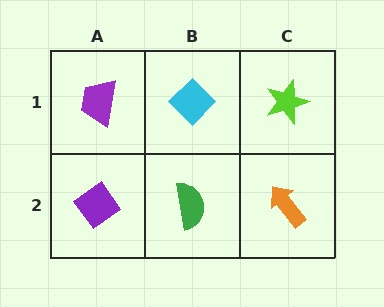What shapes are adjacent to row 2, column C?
A lime star (row 1, column C), a green semicircle (row 2, column B).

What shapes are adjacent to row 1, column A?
A purple diamond (row 2, column A), a cyan diamond (row 1, column B).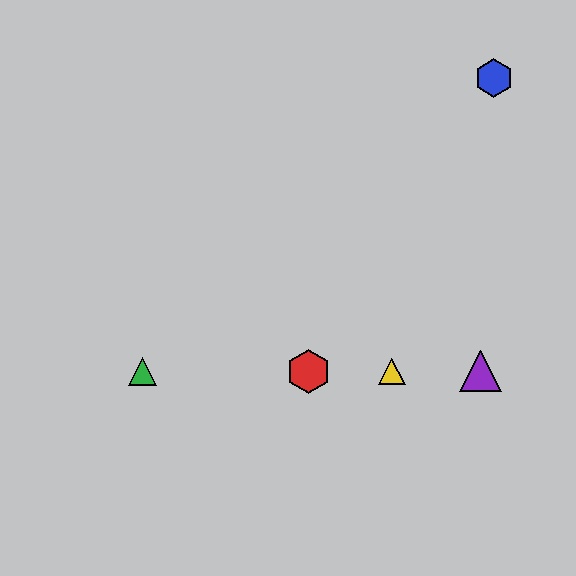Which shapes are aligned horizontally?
The red hexagon, the green triangle, the yellow triangle, the purple triangle are aligned horizontally.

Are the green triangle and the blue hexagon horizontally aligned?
No, the green triangle is at y≈371 and the blue hexagon is at y≈78.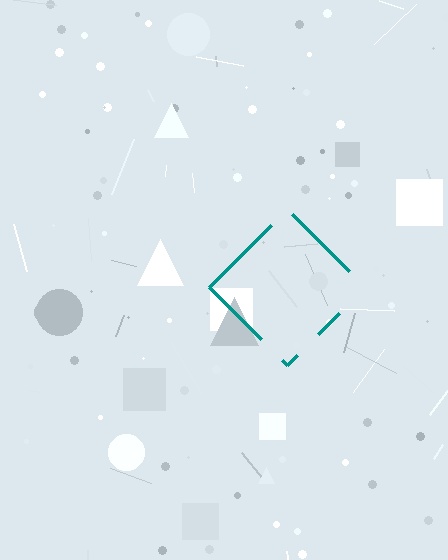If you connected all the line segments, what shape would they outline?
They would outline a diamond.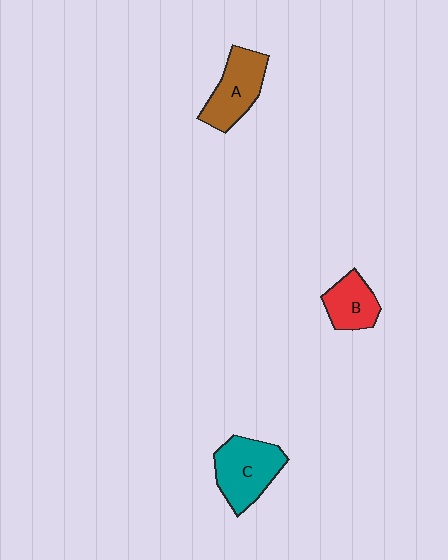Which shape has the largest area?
Shape C (teal).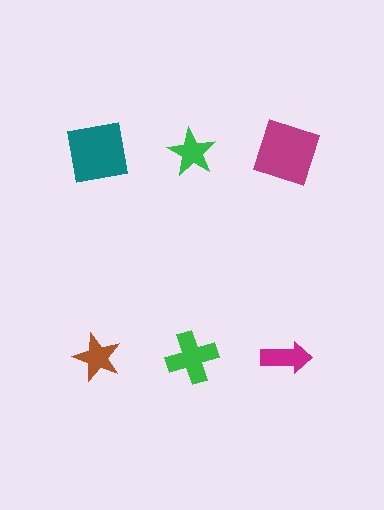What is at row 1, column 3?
A magenta square.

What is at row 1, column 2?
A green star.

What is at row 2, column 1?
A brown star.